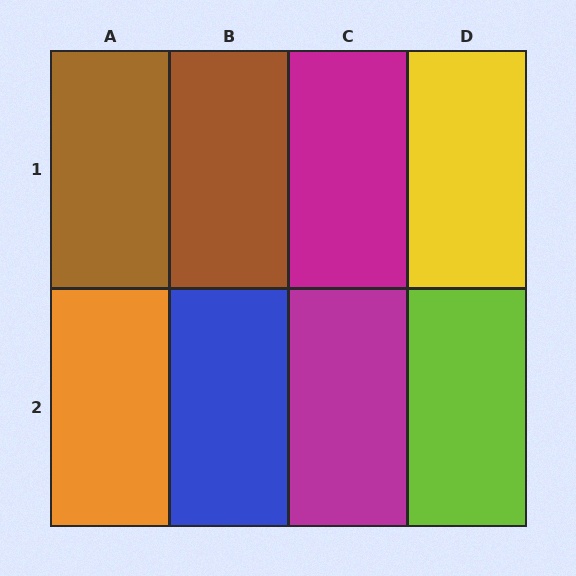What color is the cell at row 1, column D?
Yellow.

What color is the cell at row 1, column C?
Magenta.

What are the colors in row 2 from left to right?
Orange, blue, magenta, lime.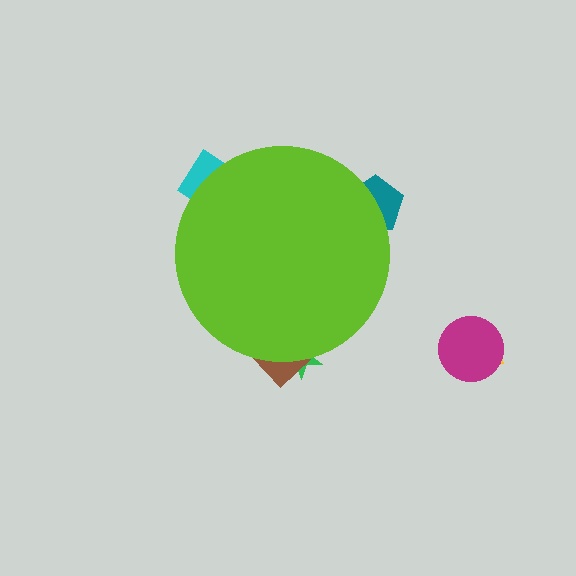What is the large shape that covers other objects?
A lime circle.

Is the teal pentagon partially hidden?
Yes, the teal pentagon is partially hidden behind the lime circle.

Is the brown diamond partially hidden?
Yes, the brown diamond is partially hidden behind the lime circle.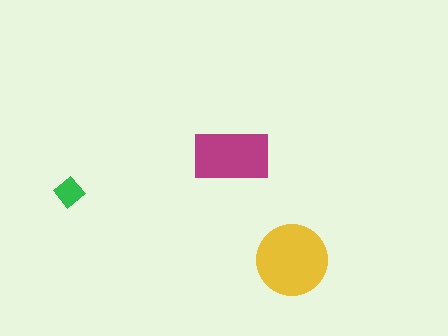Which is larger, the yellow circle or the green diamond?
The yellow circle.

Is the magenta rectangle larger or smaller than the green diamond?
Larger.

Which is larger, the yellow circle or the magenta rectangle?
The yellow circle.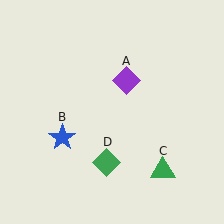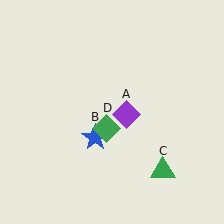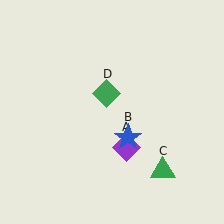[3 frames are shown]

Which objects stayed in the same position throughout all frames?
Green triangle (object C) remained stationary.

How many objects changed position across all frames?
3 objects changed position: purple diamond (object A), blue star (object B), green diamond (object D).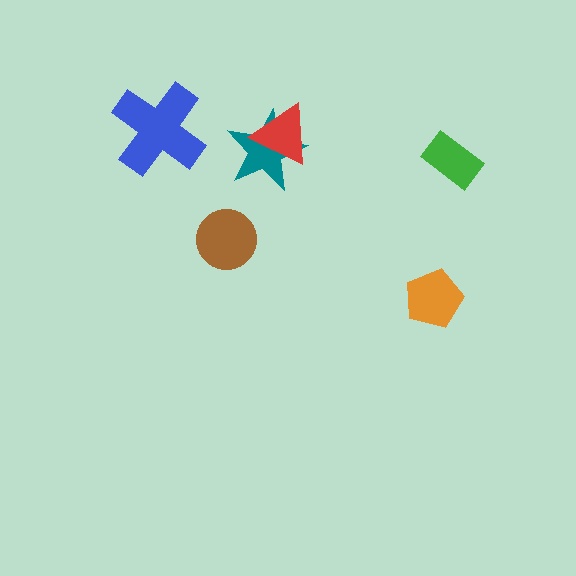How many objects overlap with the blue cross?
0 objects overlap with the blue cross.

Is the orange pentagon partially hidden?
No, no other shape covers it.